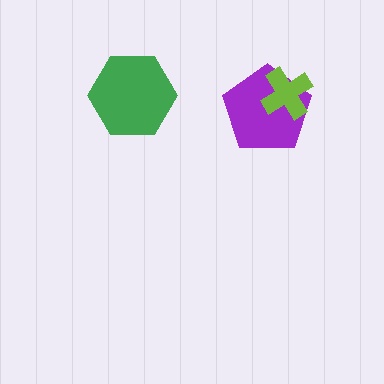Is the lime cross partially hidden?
No, no other shape covers it.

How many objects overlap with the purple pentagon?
1 object overlaps with the purple pentagon.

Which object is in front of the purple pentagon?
The lime cross is in front of the purple pentagon.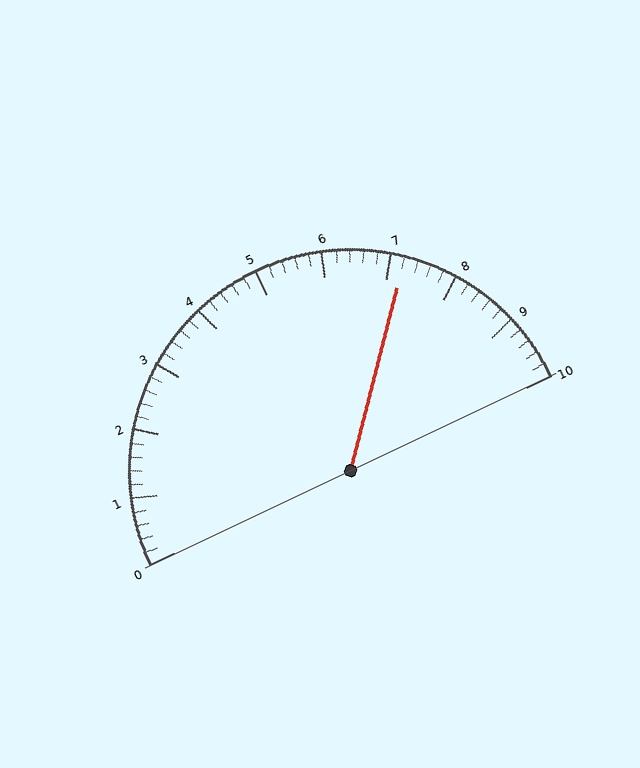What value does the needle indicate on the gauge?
The needle indicates approximately 7.2.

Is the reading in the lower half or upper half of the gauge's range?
The reading is in the upper half of the range (0 to 10).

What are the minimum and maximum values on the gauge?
The gauge ranges from 0 to 10.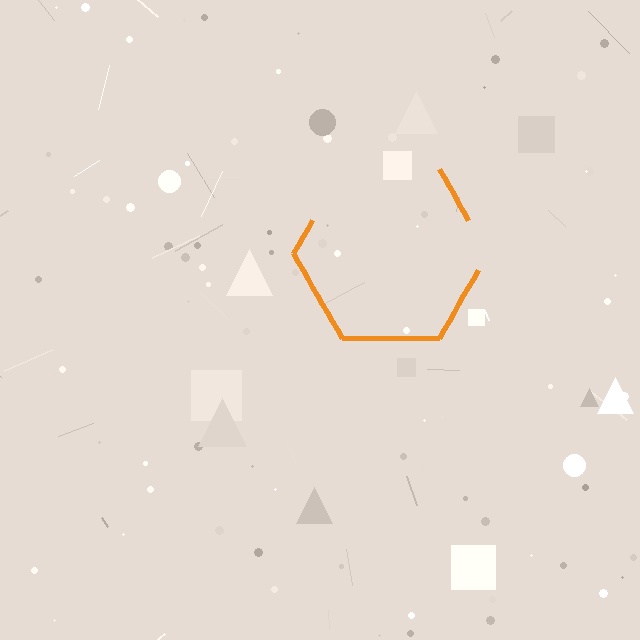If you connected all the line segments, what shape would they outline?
They would outline a hexagon.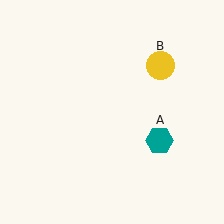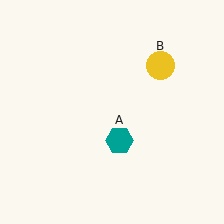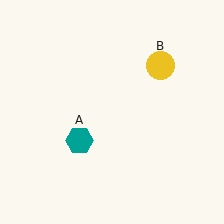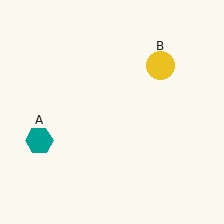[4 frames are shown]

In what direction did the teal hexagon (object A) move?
The teal hexagon (object A) moved left.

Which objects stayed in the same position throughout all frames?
Yellow circle (object B) remained stationary.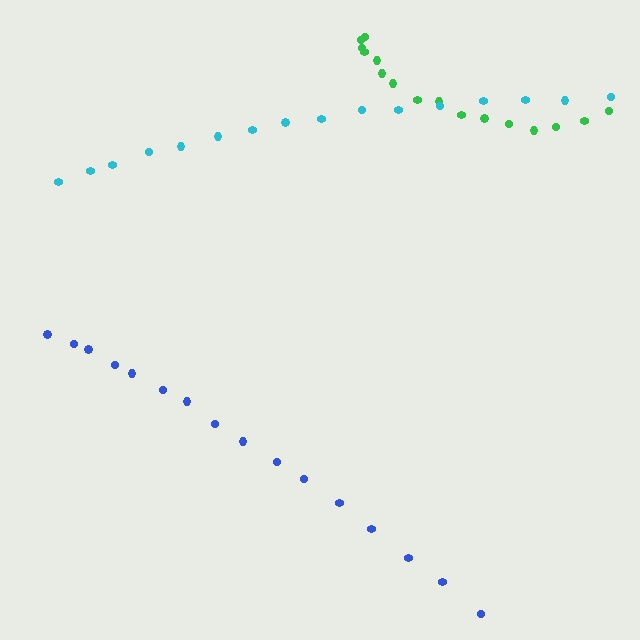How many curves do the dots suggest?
There are 3 distinct paths.